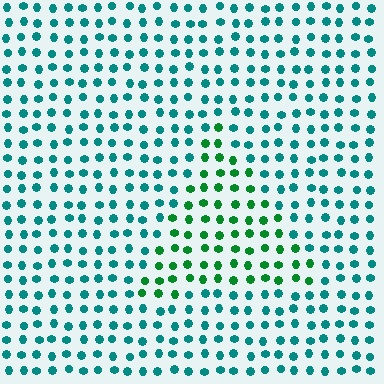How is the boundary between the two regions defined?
The boundary is defined purely by a slight shift in hue (about 41 degrees). Spacing, size, and orientation are identical on both sides.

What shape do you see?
I see a triangle.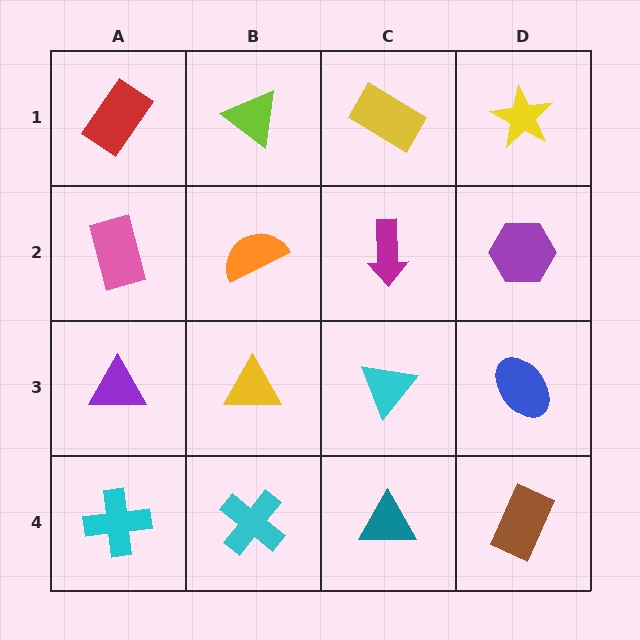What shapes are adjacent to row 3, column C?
A magenta arrow (row 2, column C), a teal triangle (row 4, column C), a yellow triangle (row 3, column B), a blue ellipse (row 3, column D).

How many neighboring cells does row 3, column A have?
3.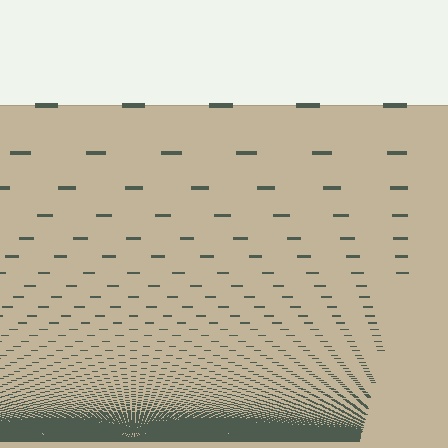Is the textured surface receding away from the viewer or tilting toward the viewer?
The surface appears to tilt toward the viewer. Texture elements get larger and sparser toward the top.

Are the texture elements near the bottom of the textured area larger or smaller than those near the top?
Smaller. The gradient is inverted — elements near the bottom are smaller and denser.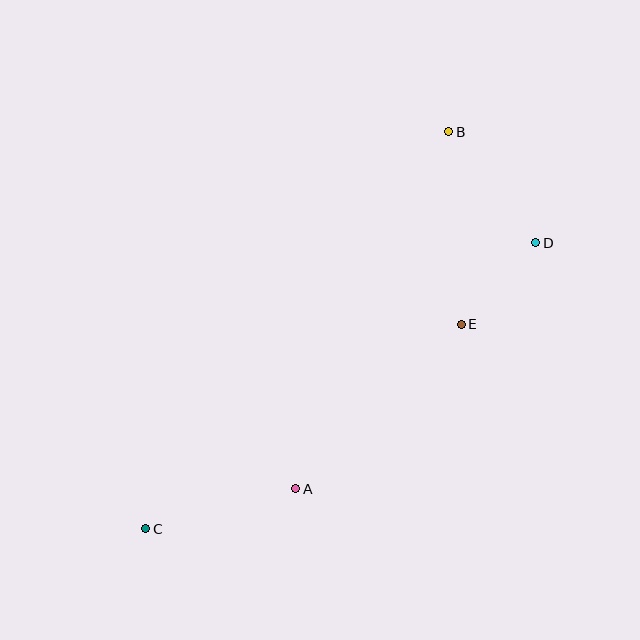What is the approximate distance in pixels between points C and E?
The distance between C and E is approximately 376 pixels.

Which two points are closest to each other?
Points D and E are closest to each other.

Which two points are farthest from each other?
Points B and C are farthest from each other.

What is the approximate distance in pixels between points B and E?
The distance between B and E is approximately 193 pixels.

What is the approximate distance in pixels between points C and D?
The distance between C and D is approximately 483 pixels.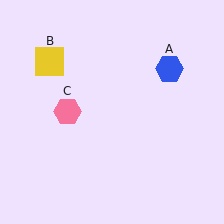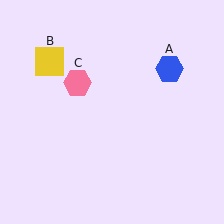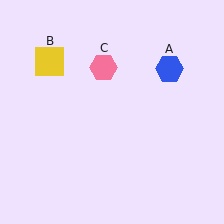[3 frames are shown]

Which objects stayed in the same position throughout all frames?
Blue hexagon (object A) and yellow square (object B) remained stationary.